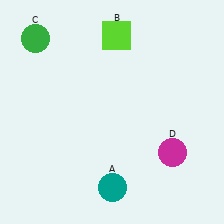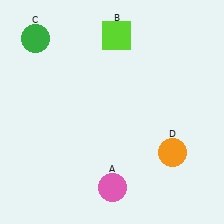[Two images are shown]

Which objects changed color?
A changed from teal to pink. D changed from magenta to orange.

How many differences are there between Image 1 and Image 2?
There are 2 differences between the two images.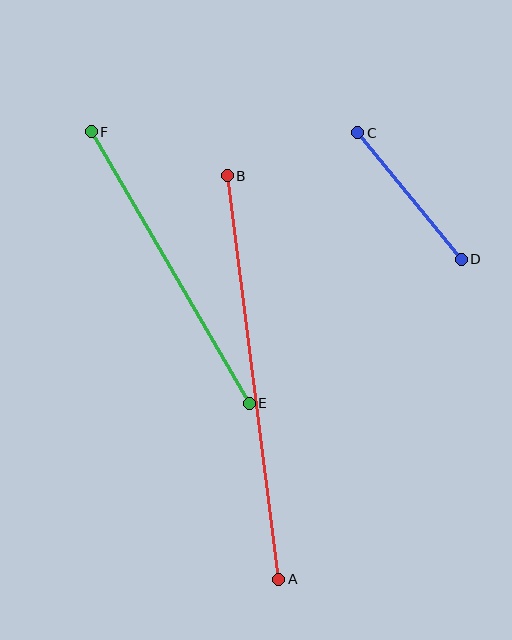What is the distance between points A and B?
The distance is approximately 407 pixels.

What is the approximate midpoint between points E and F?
The midpoint is at approximately (170, 267) pixels.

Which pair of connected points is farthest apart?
Points A and B are farthest apart.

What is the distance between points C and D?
The distance is approximately 164 pixels.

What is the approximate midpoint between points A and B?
The midpoint is at approximately (253, 377) pixels.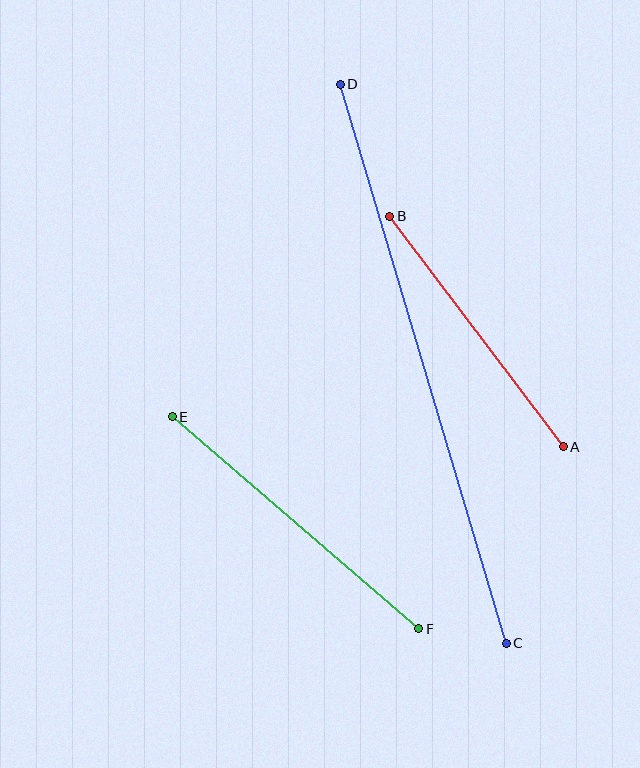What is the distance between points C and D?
The distance is approximately 583 pixels.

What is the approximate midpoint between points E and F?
The midpoint is at approximately (295, 523) pixels.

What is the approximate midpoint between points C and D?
The midpoint is at approximately (423, 364) pixels.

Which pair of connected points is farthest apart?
Points C and D are farthest apart.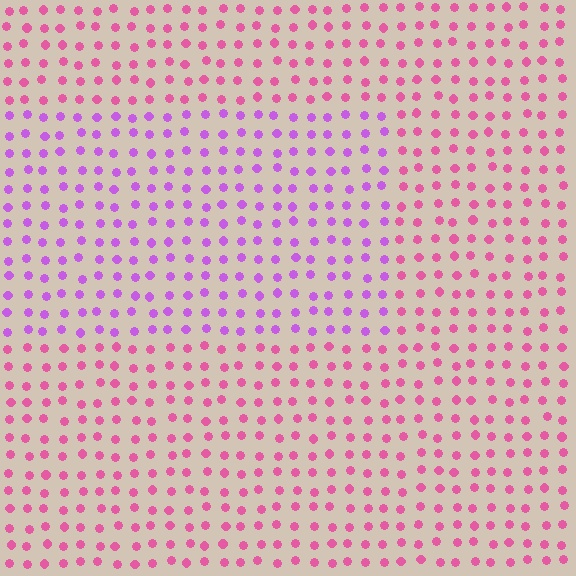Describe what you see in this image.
The image is filled with small pink elements in a uniform arrangement. A rectangle-shaped region is visible where the elements are tinted to a slightly different hue, forming a subtle color boundary.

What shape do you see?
I see a rectangle.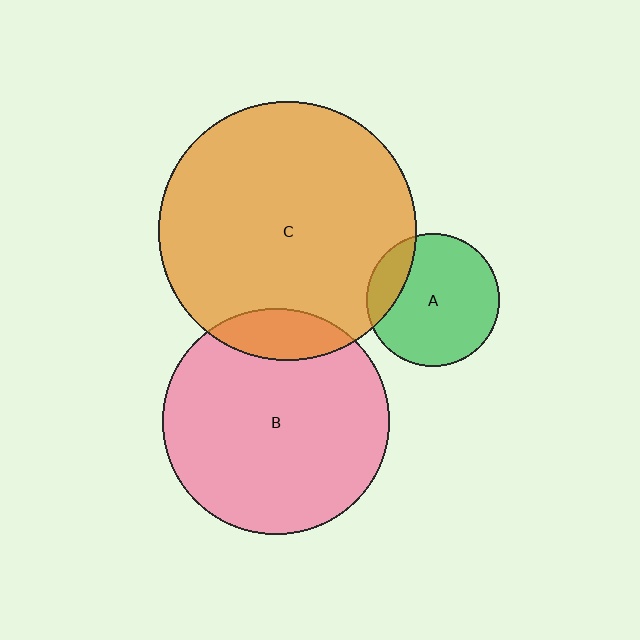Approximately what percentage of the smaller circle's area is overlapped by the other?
Approximately 20%.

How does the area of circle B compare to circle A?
Approximately 2.9 times.